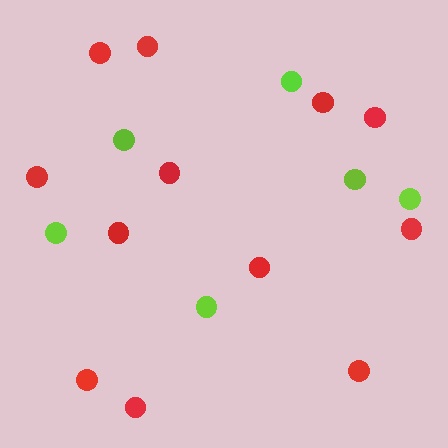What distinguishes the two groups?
There are 2 groups: one group of lime circles (6) and one group of red circles (12).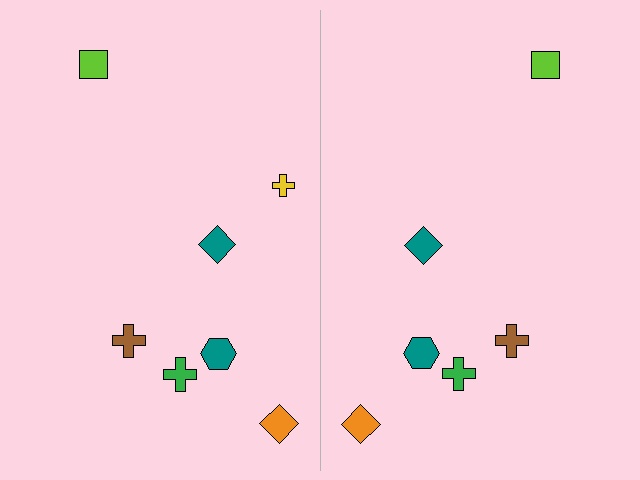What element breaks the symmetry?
A yellow cross is missing from the right side.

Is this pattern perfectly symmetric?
No, the pattern is not perfectly symmetric. A yellow cross is missing from the right side.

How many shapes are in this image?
There are 13 shapes in this image.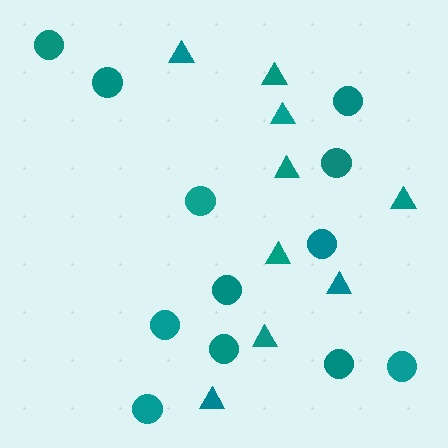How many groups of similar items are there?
There are 2 groups: one group of triangles (9) and one group of circles (12).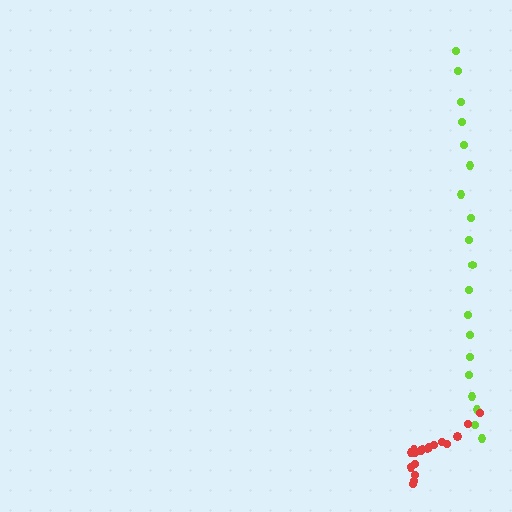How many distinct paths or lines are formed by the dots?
There are 2 distinct paths.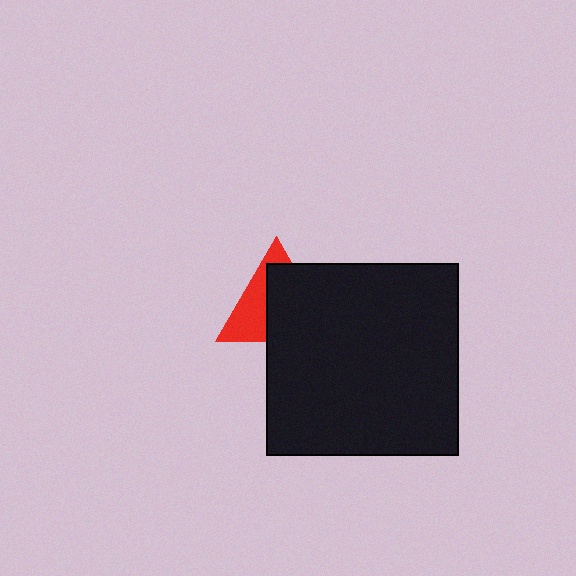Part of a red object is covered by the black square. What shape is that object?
It is a triangle.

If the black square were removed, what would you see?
You would see the complete red triangle.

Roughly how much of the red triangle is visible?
A small part of it is visible (roughly 41%).